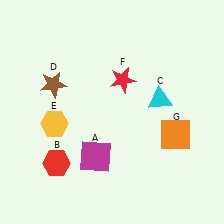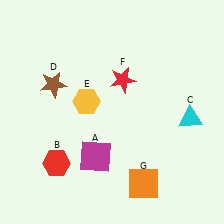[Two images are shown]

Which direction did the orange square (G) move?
The orange square (G) moved down.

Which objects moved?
The objects that moved are: the cyan triangle (C), the yellow hexagon (E), the orange square (G).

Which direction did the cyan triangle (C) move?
The cyan triangle (C) moved right.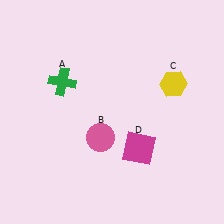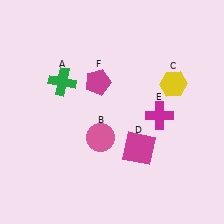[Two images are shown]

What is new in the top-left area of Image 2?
A magenta pentagon (F) was added in the top-left area of Image 2.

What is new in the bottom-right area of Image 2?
A magenta cross (E) was added in the bottom-right area of Image 2.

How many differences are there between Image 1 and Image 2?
There are 2 differences between the two images.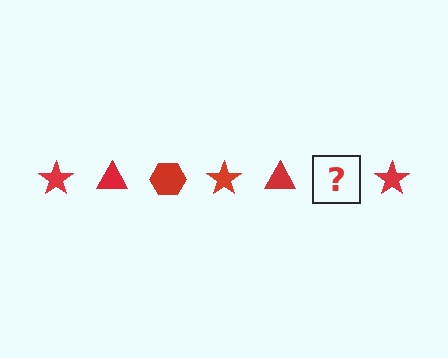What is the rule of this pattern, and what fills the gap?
The rule is that the pattern cycles through star, triangle, hexagon shapes in red. The gap should be filled with a red hexagon.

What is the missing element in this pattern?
The missing element is a red hexagon.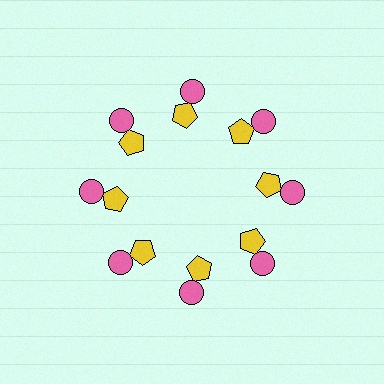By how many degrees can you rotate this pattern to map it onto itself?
The pattern maps onto itself every 45 degrees of rotation.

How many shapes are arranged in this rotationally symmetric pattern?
There are 16 shapes, arranged in 8 groups of 2.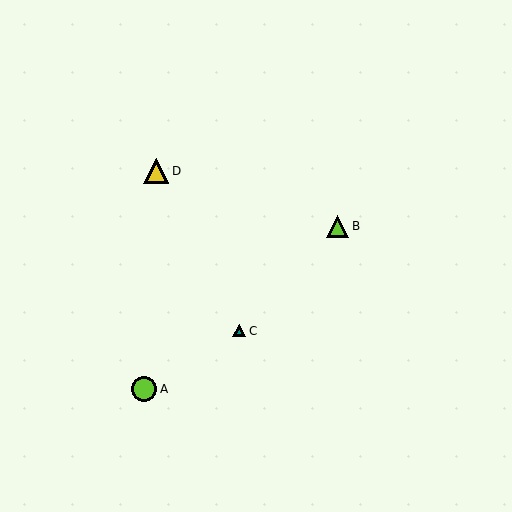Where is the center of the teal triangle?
The center of the teal triangle is at (239, 331).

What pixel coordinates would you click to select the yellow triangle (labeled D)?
Click at (156, 171) to select the yellow triangle D.